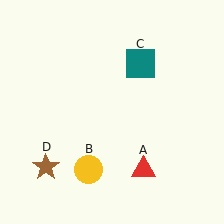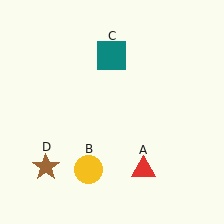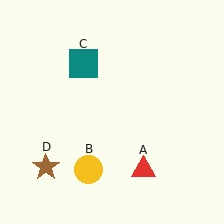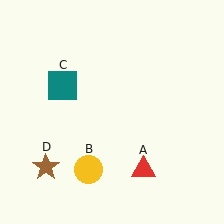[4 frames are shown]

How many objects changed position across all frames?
1 object changed position: teal square (object C).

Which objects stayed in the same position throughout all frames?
Red triangle (object A) and yellow circle (object B) and brown star (object D) remained stationary.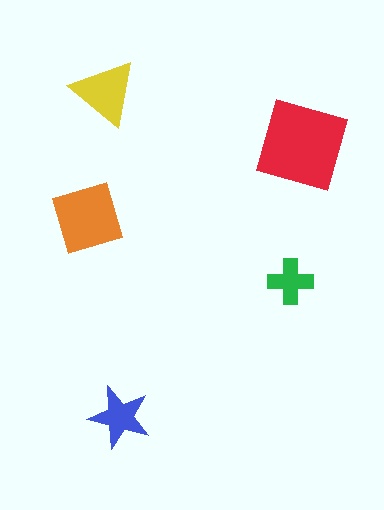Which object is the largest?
The red square.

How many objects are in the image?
There are 5 objects in the image.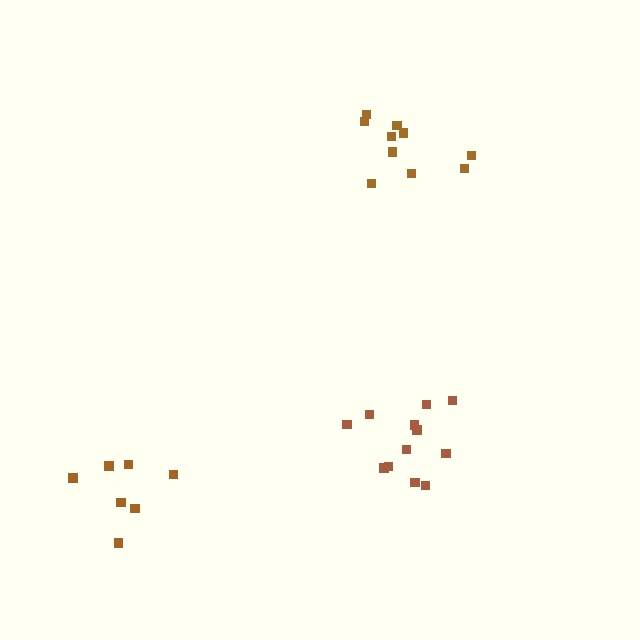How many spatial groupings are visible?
There are 3 spatial groupings.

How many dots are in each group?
Group 1: 12 dots, Group 2: 7 dots, Group 3: 10 dots (29 total).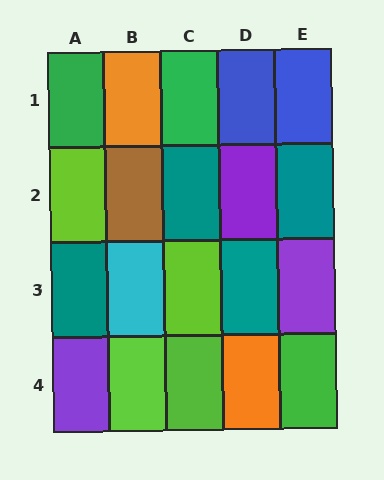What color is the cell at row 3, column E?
Purple.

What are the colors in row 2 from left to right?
Lime, brown, teal, purple, teal.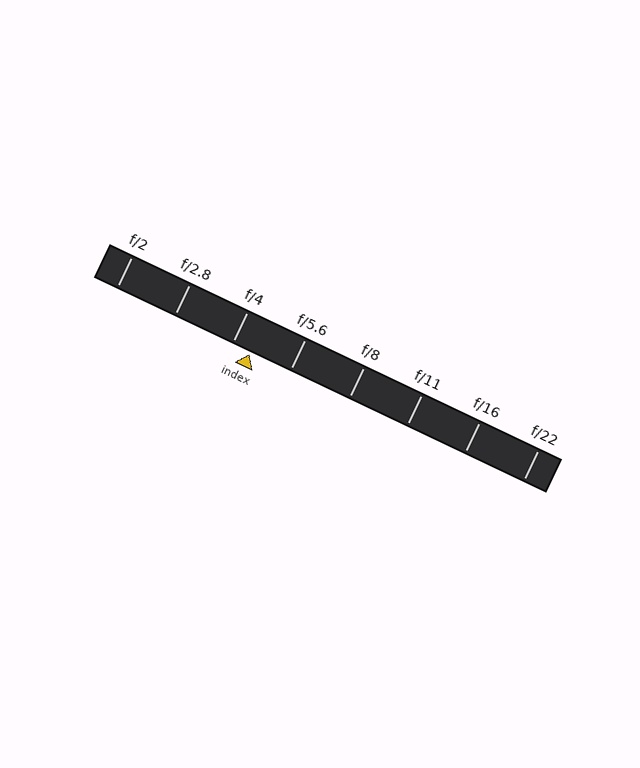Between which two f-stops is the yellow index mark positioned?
The index mark is between f/4 and f/5.6.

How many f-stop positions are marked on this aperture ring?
There are 8 f-stop positions marked.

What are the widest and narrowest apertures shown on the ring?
The widest aperture shown is f/2 and the narrowest is f/22.